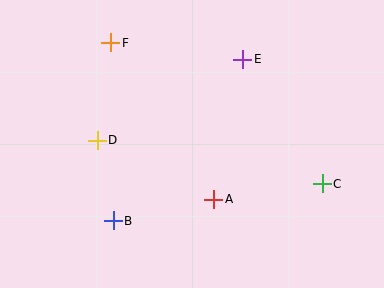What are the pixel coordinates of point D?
Point D is at (97, 140).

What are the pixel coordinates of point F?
Point F is at (111, 43).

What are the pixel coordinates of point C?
Point C is at (322, 184).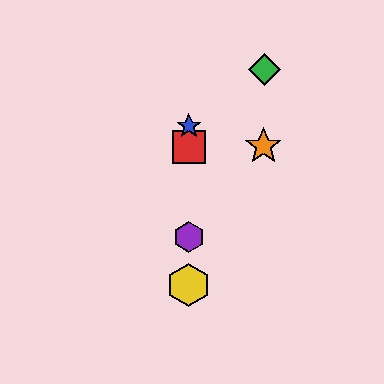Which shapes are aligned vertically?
The red square, the blue star, the yellow hexagon, the purple hexagon are aligned vertically.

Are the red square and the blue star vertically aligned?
Yes, both are at x≈189.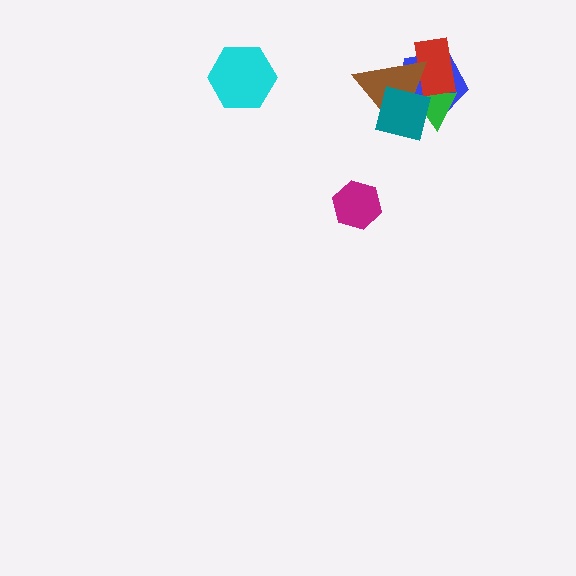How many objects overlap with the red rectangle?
3 objects overlap with the red rectangle.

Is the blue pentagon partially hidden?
Yes, it is partially covered by another shape.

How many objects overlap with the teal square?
3 objects overlap with the teal square.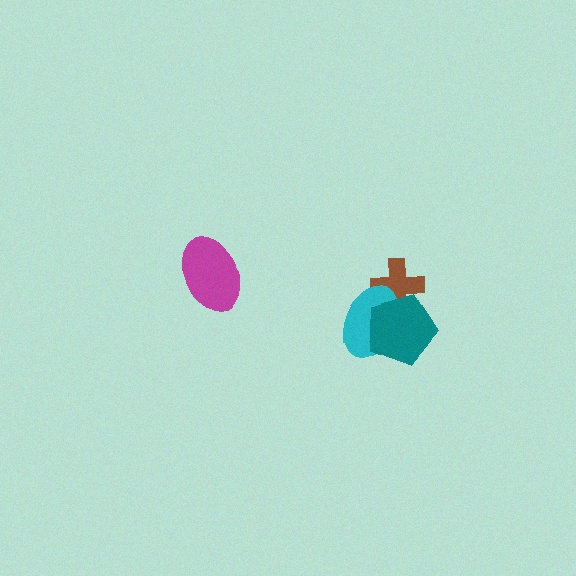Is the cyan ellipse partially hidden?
Yes, it is partially covered by another shape.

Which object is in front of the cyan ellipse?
The teal pentagon is in front of the cyan ellipse.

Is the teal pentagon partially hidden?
No, no other shape covers it.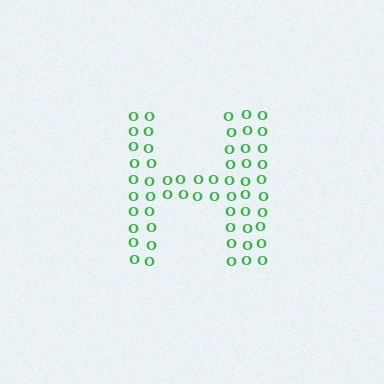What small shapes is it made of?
It is made of small letter O's.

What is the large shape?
The large shape is the letter H.